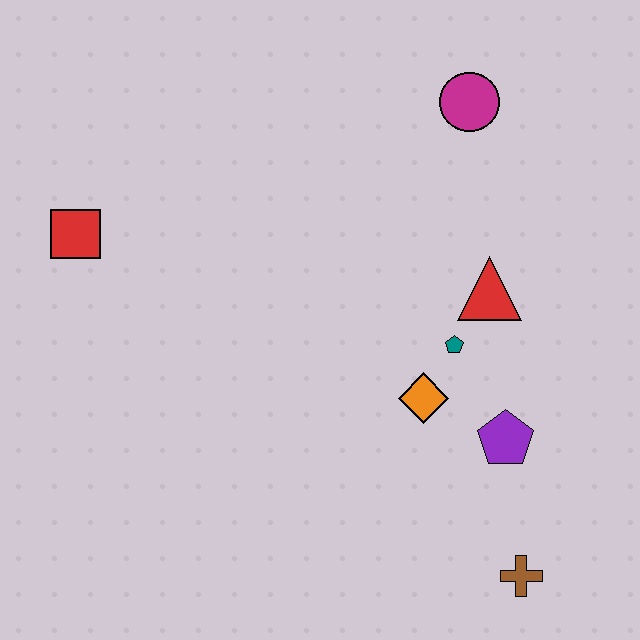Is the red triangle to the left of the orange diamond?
No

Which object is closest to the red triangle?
The teal pentagon is closest to the red triangle.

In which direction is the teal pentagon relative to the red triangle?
The teal pentagon is below the red triangle.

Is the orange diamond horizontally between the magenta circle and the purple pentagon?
No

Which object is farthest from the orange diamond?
The red square is farthest from the orange diamond.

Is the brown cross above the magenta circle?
No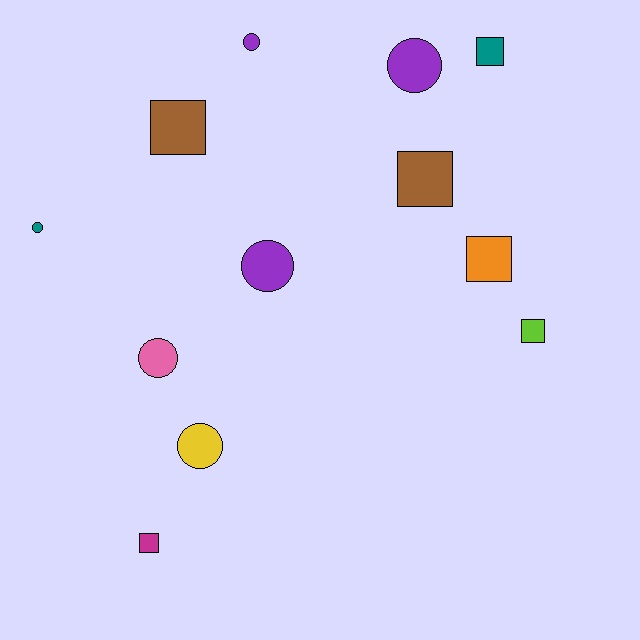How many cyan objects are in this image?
There are no cyan objects.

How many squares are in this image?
There are 6 squares.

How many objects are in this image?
There are 12 objects.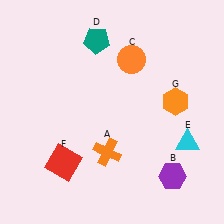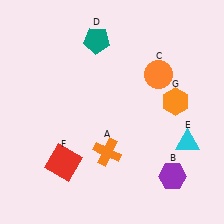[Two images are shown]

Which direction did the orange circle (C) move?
The orange circle (C) moved right.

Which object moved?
The orange circle (C) moved right.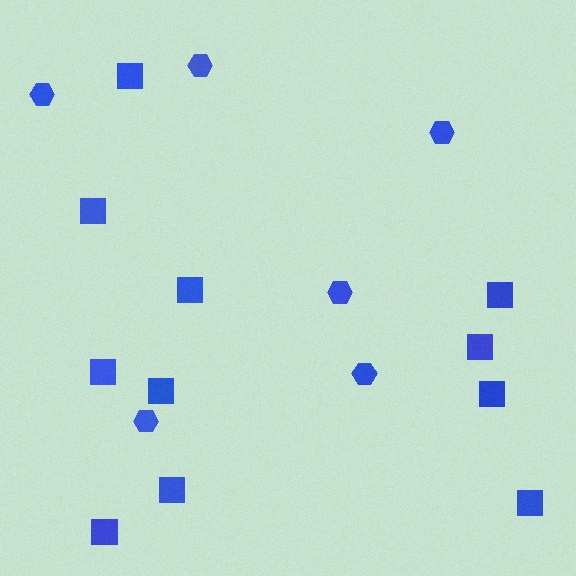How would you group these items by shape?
There are 2 groups: one group of hexagons (6) and one group of squares (11).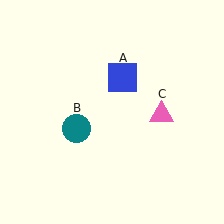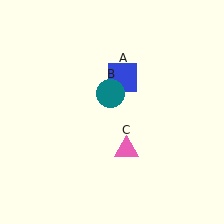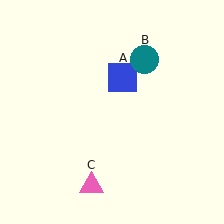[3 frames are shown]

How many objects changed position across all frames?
2 objects changed position: teal circle (object B), pink triangle (object C).